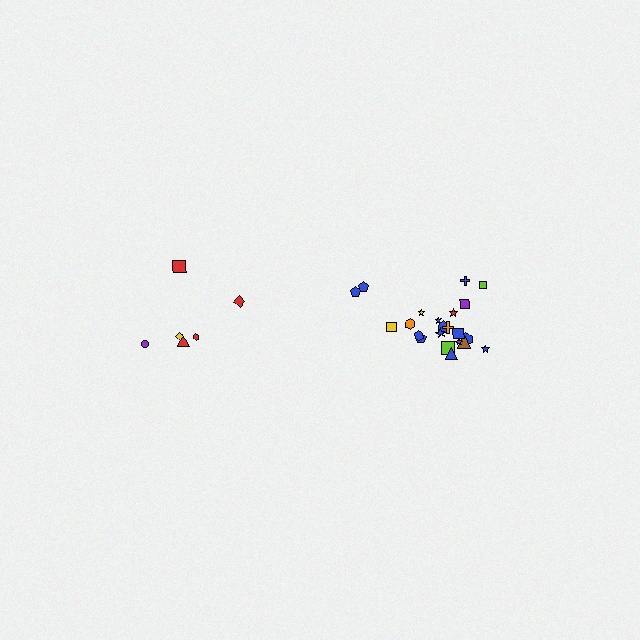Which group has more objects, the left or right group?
The right group.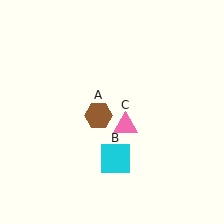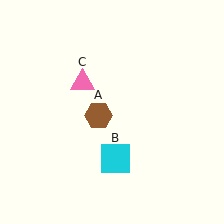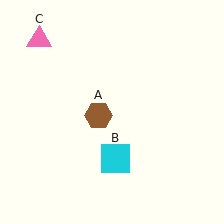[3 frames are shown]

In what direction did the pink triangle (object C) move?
The pink triangle (object C) moved up and to the left.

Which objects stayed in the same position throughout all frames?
Brown hexagon (object A) and cyan square (object B) remained stationary.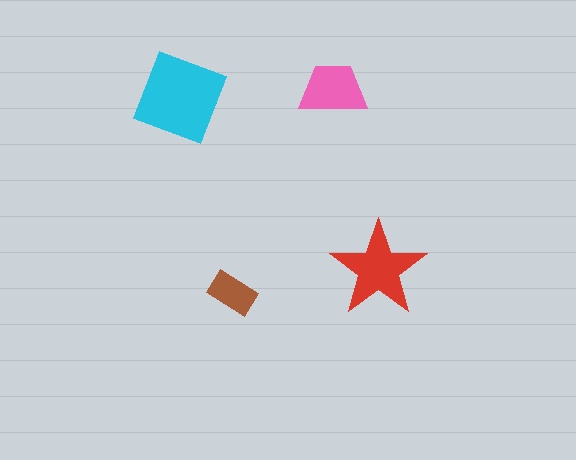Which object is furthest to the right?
The red star is rightmost.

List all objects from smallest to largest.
The brown rectangle, the pink trapezoid, the red star, the cyan diamond.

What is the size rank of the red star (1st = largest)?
2nd.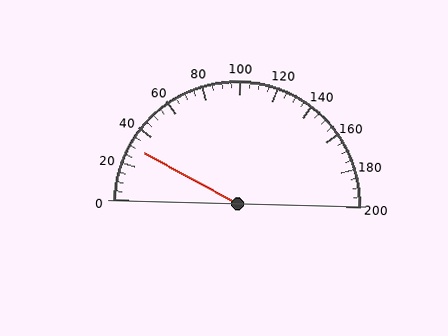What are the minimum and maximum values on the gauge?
The gauge ranges from 0 to 200.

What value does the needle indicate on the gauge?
The needle indicates approximately 30.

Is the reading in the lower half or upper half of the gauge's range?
The reading is in the lower half of the range (0 to 200).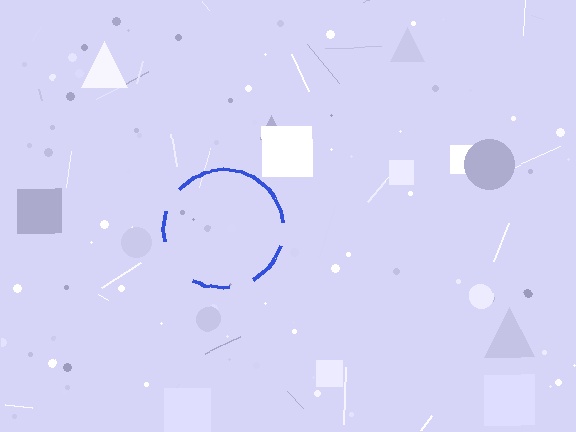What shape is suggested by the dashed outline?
The dashed outline suggests a circle.